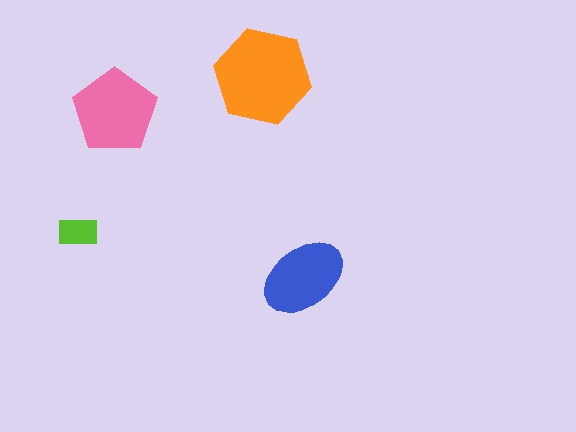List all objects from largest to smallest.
The orange hexagon, the pink pentagon, the blue ellipse, the lime rectangle.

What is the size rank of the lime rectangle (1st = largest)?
4th.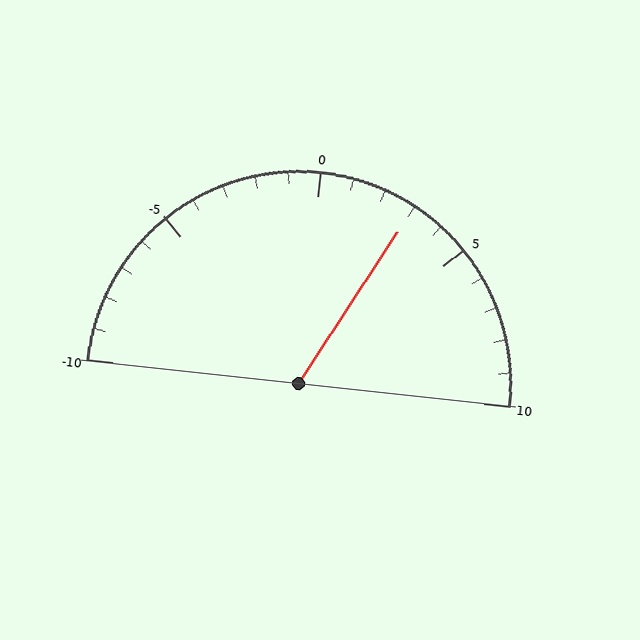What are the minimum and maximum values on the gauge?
The gauge ranges from -10 to 10.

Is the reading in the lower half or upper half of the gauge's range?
The reading is in the upper half of the range (-10 to 10).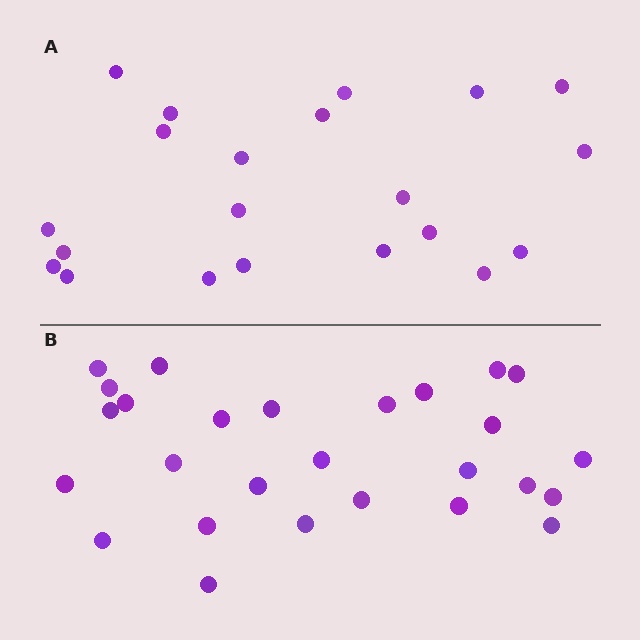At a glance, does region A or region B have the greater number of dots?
Region B (the bottom region) has more dots.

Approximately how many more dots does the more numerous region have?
Region B has about 6 more dots than region A.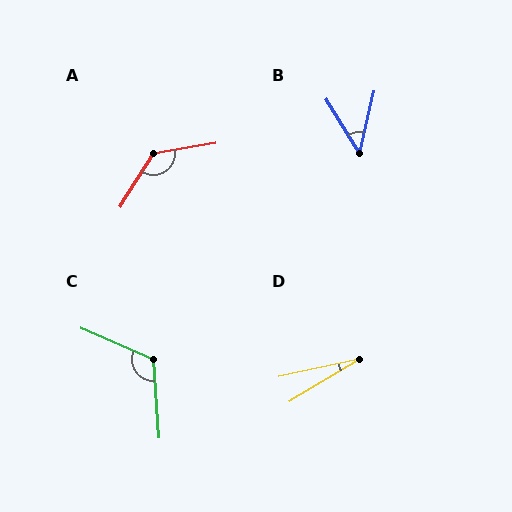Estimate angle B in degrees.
Approximately 45 degrees.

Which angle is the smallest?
D, at approximately 19 degrees.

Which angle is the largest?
A, at approximately 131 degrees.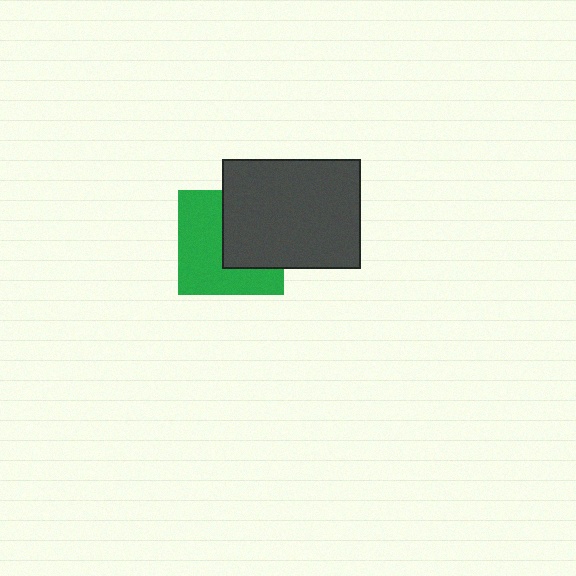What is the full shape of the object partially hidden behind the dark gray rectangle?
The partially hidden object is a green square.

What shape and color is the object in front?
The object in front is a dark gray rectangle.